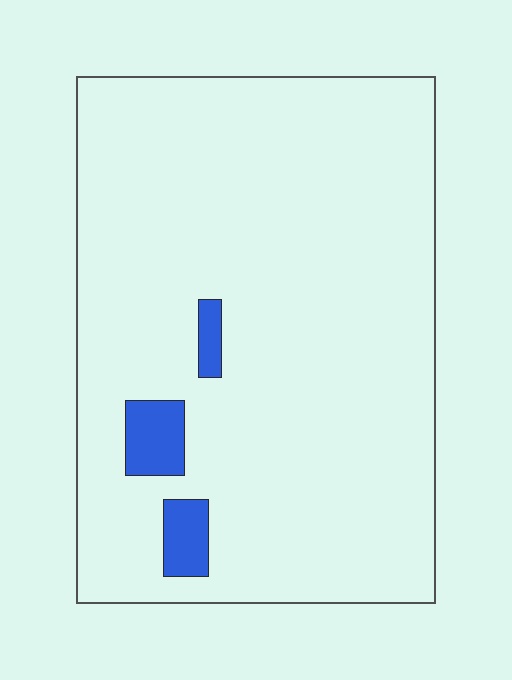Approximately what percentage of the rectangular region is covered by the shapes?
Approximately 5%.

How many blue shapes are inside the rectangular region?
3.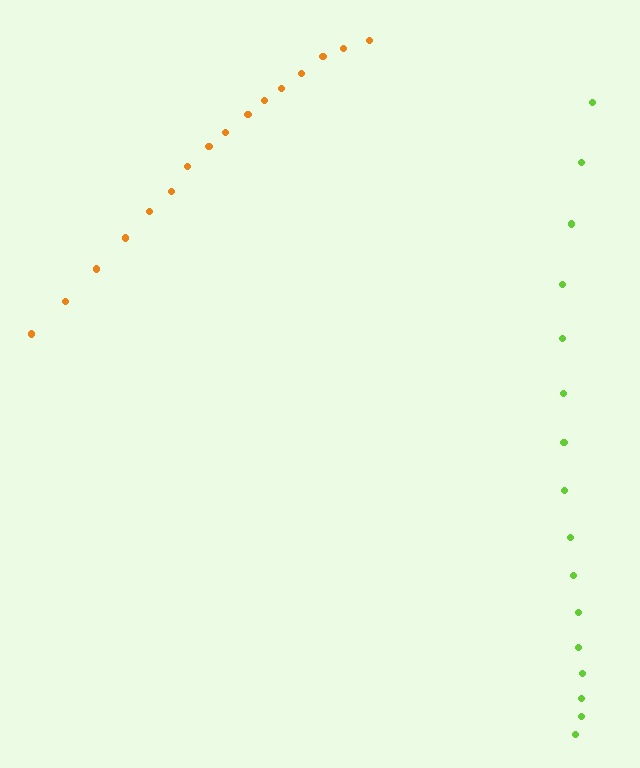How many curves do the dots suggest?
There are 2 distinct paths.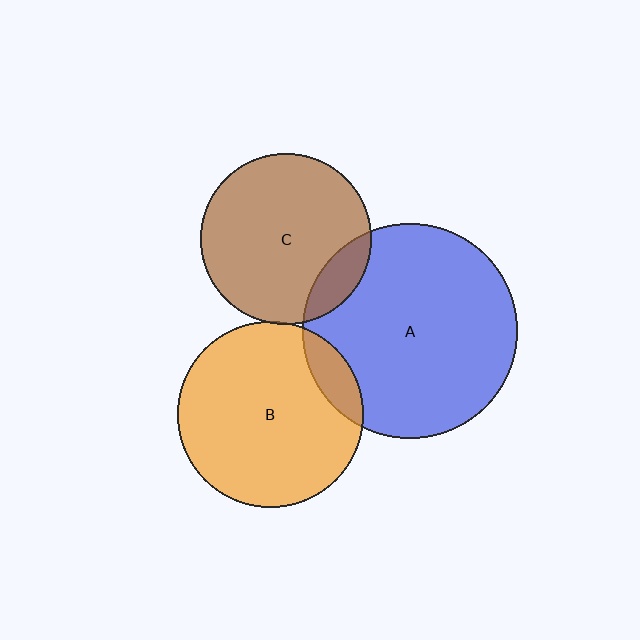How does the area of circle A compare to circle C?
Approximately 1.6 times.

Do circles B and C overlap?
Yes.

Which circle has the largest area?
Circle A (blue).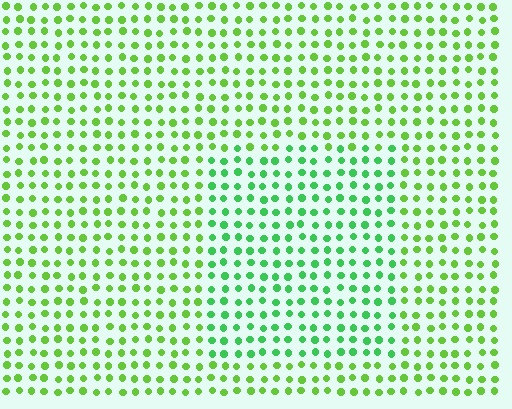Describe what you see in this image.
The image is filled with small lime elements in a uniform arrangement. A rectangle-shaped region is visible where the elements are tinted to a slightly different hue, forming a subtle color boundary.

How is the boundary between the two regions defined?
The boundary is defined purely by a slight shift in hue (about 30 degrees). Spacing, size, and orientation are identical on both sides.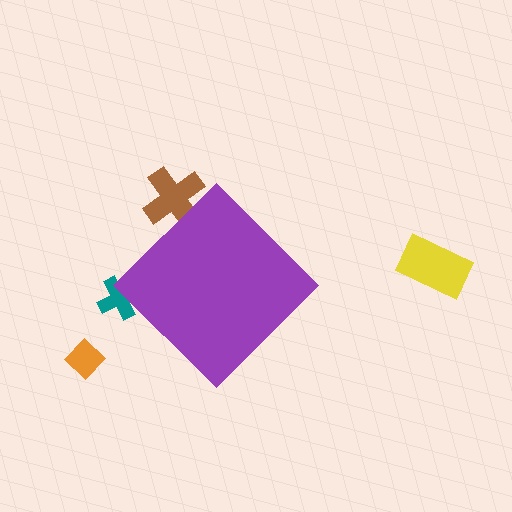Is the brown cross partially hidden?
Yes, the brown cross is partially hidden behind the purple diamond.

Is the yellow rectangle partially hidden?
No, the yellow rectangle is fully visible.